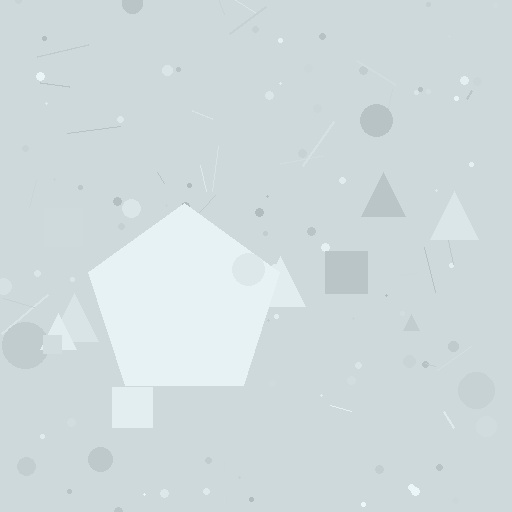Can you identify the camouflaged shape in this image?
The camouflaged shape is a pentagon.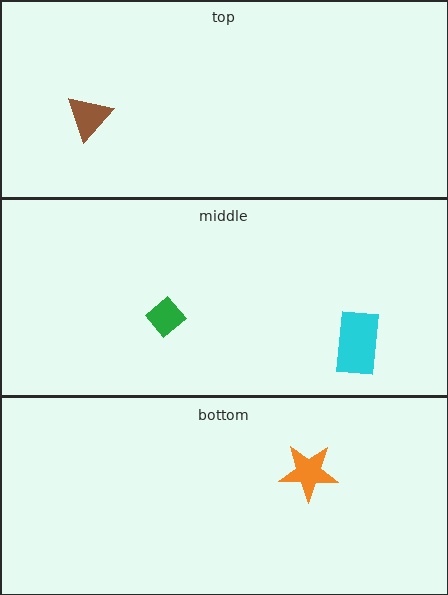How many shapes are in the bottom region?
1.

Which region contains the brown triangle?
The top region.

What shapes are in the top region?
The brown triangle.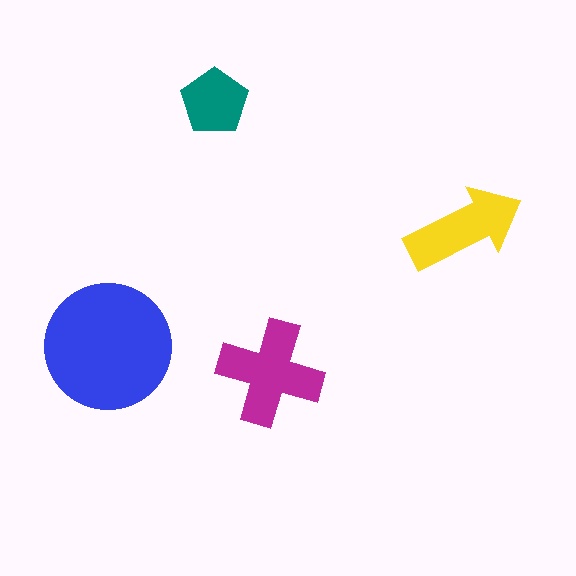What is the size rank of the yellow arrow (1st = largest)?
3rd.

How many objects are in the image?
There are 4 objects in the image.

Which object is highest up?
The teal pentagon is topmost.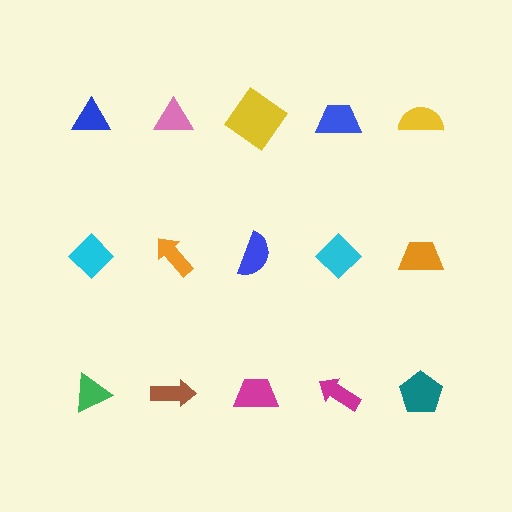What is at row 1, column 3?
A yellow diamond.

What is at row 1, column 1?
A blue triangle.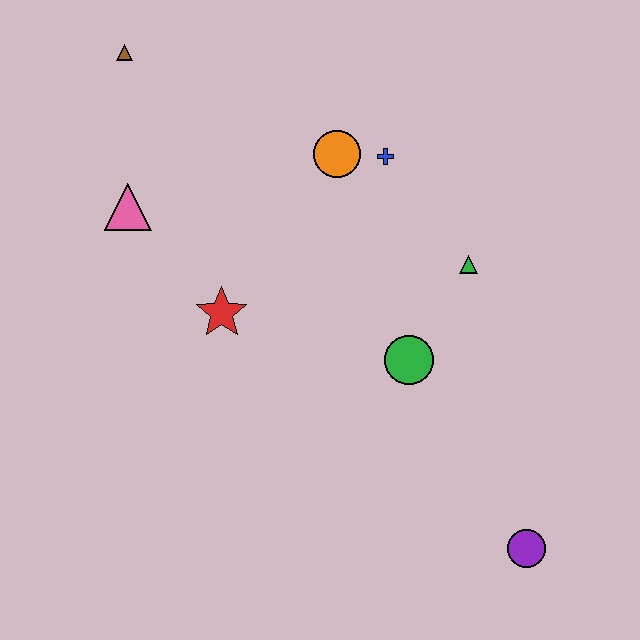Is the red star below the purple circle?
No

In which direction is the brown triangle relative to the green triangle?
The brown triangle is to the left of the green triangle.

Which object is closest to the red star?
The pink triangle is closest to the red star.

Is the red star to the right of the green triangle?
No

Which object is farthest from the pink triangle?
The purple circle is farthest from the pink triangle.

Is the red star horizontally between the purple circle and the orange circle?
No